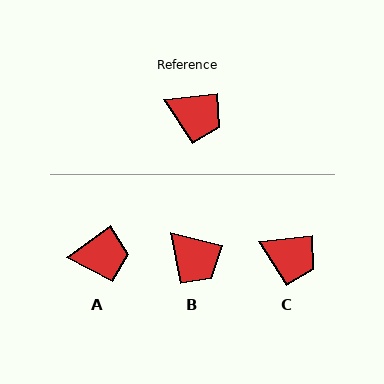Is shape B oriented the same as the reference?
No, it is off by about 22 degrees.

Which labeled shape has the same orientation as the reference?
C.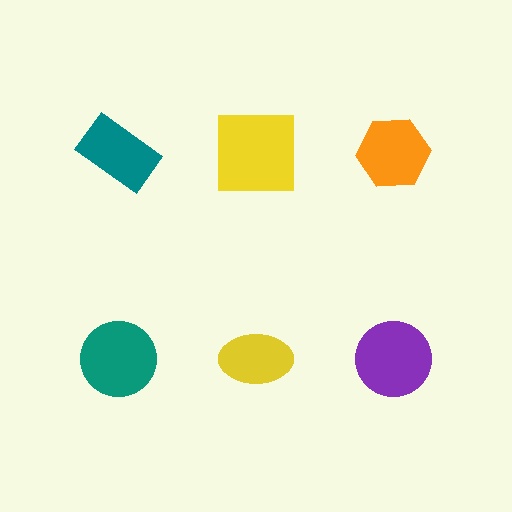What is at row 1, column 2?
A yellow square.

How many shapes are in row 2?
3 shapes.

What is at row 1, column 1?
A teal rectangle.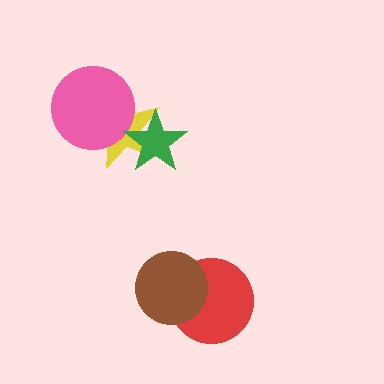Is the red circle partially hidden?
Yes, it is partially covered by another shape.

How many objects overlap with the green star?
1 object overlaps with the green star.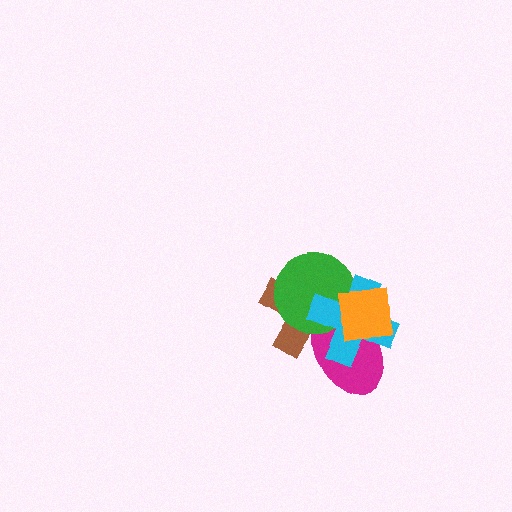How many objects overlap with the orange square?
4 objects overlap with the orange square.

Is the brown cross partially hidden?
Yes, it is partially covered by another shape.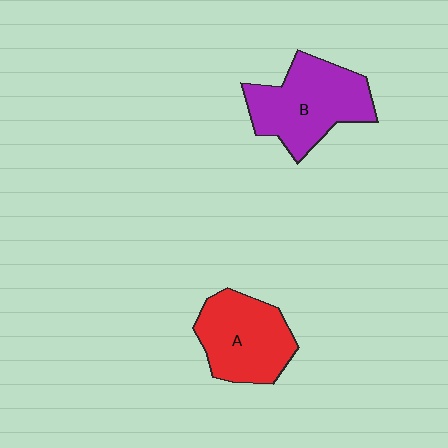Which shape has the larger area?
Shape B (purple).